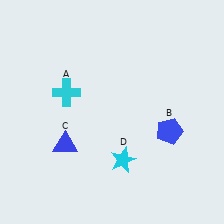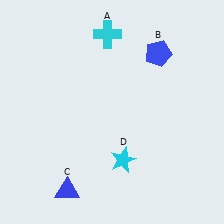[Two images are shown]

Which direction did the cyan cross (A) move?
The cyan cross (A) moved up.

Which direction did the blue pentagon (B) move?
The blue pentagon (B) moved up.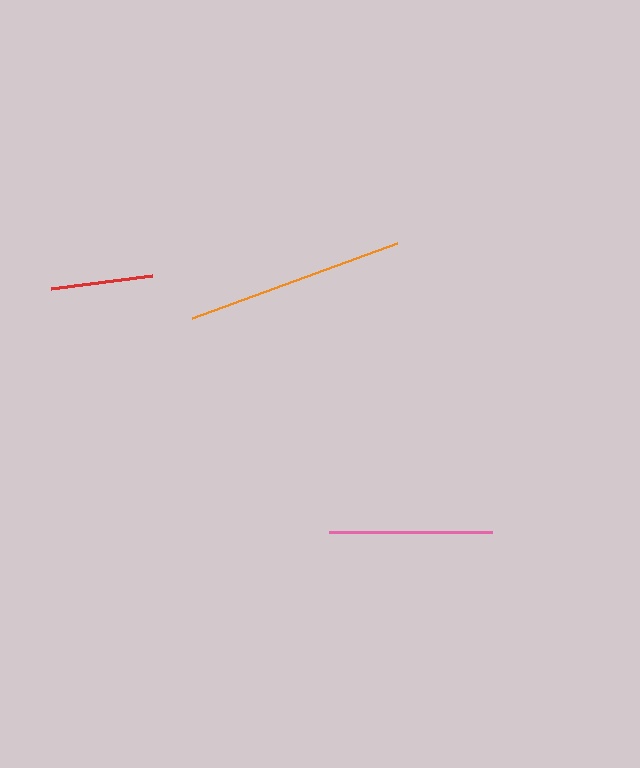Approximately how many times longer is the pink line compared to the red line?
The pink line is approximately 1.6 times the length of the red line.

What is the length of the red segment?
The red segment is approximately 102 pixels long.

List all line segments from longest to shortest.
From longest to shortest: orange, pink, red.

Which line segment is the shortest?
The red line is the shortest at approximately 102 pixels.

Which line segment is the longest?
The orange line is the longest at approximately 219 pixels.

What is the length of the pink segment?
The pink segment is approximately 164 pixels long.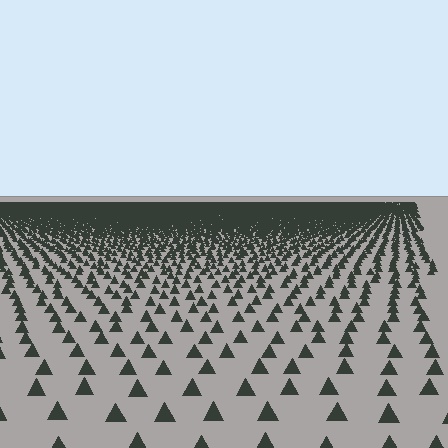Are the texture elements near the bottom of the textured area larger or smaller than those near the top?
Larger. Near the bottom, elements are closer to the viewer and appear at a bigger on-screen size.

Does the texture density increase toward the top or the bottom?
Density increases toward the top.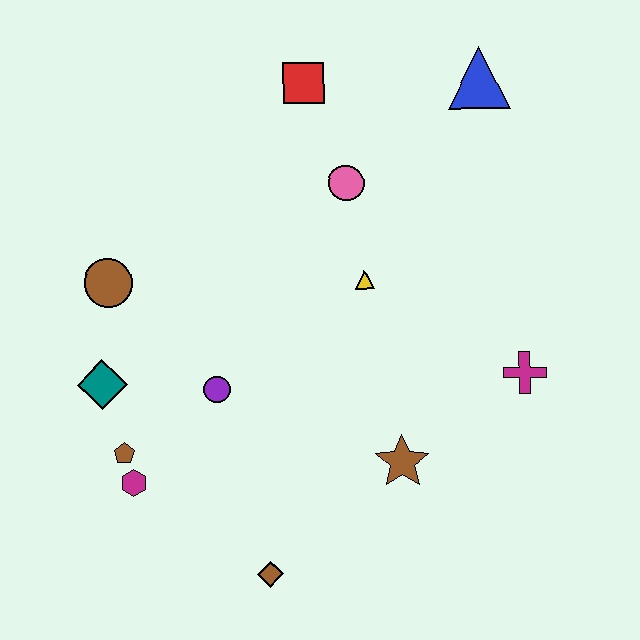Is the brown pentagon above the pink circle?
No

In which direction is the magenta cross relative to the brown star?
The magenta cross is to the right of the brown star.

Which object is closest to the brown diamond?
The magenta hexagon is closest to the brown diamond.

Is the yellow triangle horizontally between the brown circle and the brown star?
Yes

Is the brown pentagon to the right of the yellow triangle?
No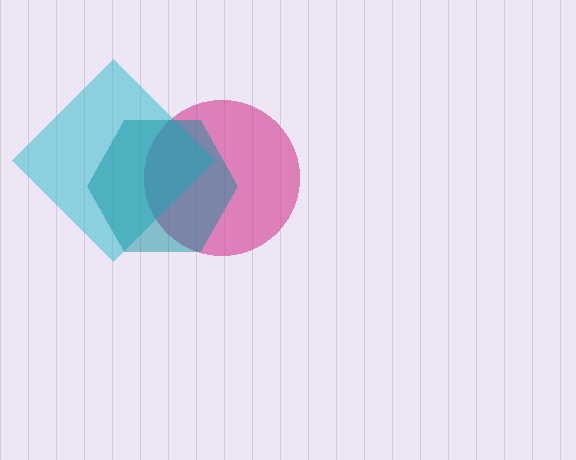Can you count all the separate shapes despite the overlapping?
Yes, there are 3 separate shapes.